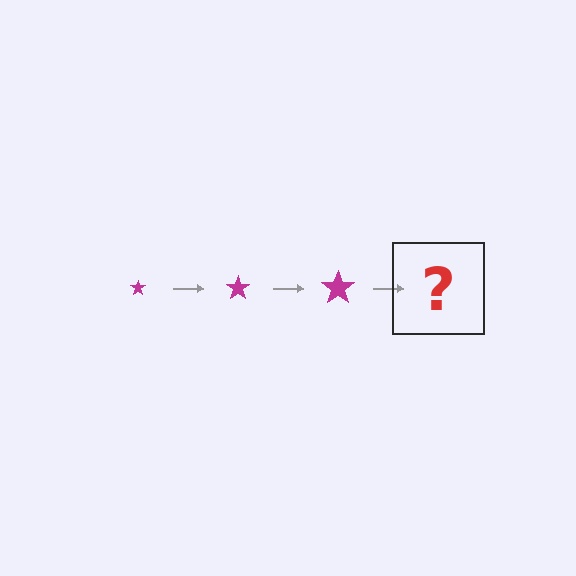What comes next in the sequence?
The next element should be a magenta star, larger than the previous one.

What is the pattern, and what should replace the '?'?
The pattern is that the star gets progressively larger each step. The '?' should be a magenta star, larger than the previous one.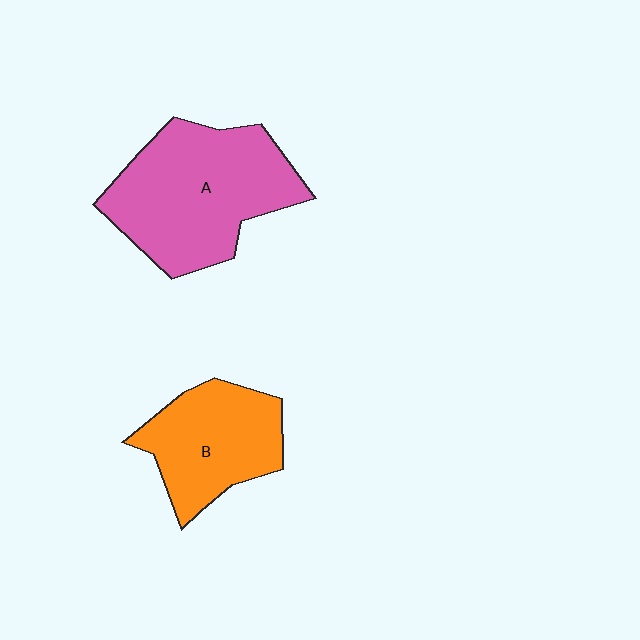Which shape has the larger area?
Shape A (pink).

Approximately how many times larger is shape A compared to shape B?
Approximately 1.5 times.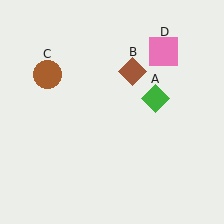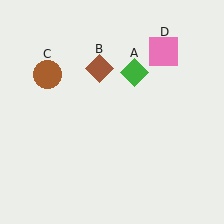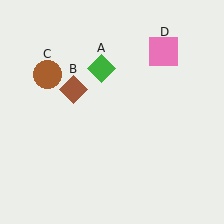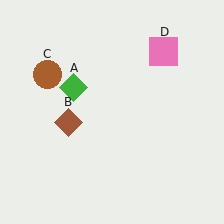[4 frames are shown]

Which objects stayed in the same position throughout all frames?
Brown circle (object C) and pink square (object D) remained stationary.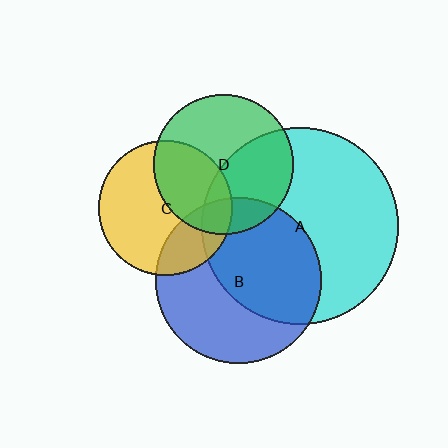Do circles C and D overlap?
Yes.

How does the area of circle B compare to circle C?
Approximately 1.5 times.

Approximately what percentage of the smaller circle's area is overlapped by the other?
Approximately 35%.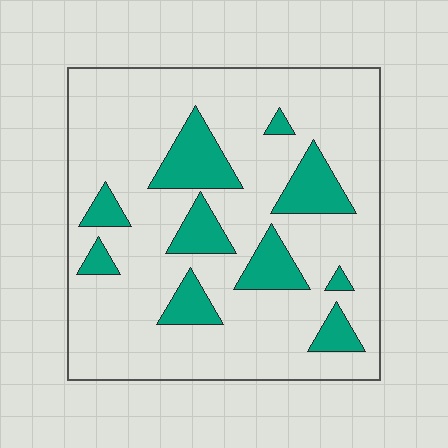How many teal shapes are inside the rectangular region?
10.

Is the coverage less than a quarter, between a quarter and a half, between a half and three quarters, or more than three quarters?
Less than a quarter.